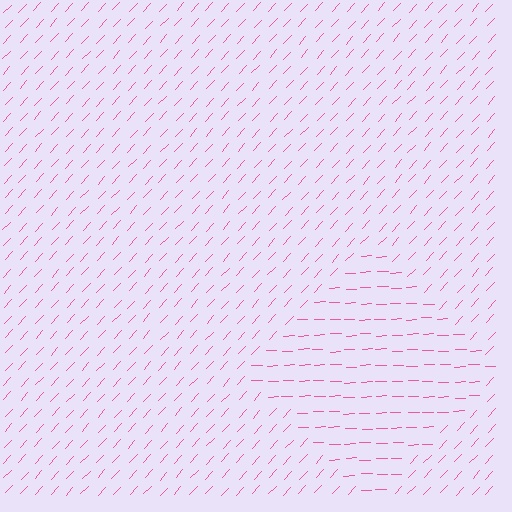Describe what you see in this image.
The image is filled with small pink line segments. A diamond region in the image has lines oriented differently from the surrounding lines, creating a visible texture boundary.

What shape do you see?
I see a diamond.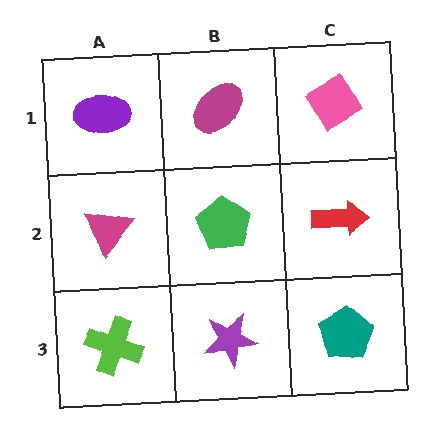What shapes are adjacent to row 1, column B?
A green pentagon (row 2, column B), a purple ellipse (row 1, column A), a pink diamond (row 1, column C).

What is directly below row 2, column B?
A purple star.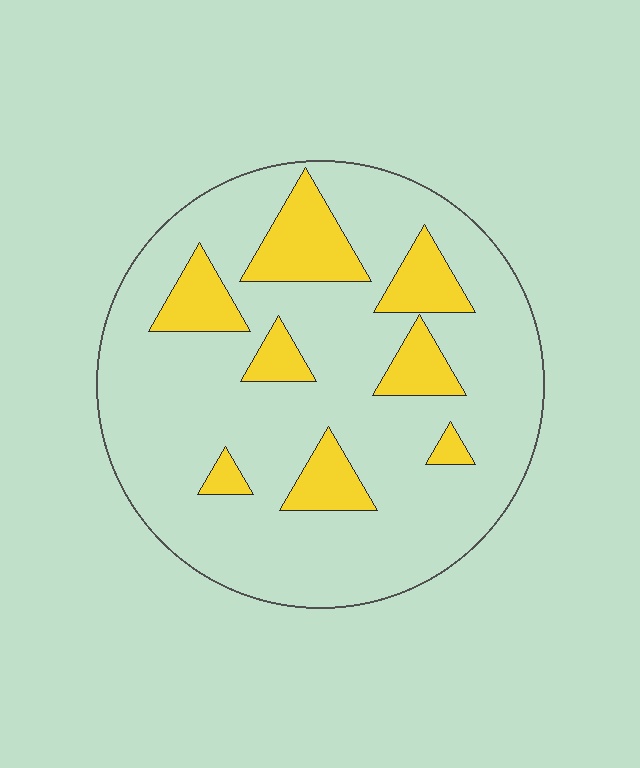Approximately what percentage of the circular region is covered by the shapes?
Approximately 20%.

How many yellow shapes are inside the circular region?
8.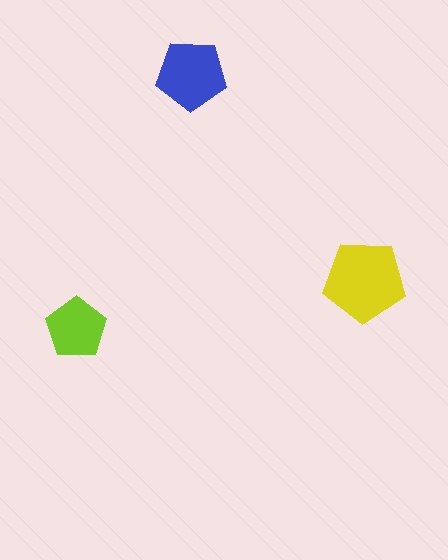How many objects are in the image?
There are 3 objects in the image.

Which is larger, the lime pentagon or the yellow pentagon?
The yellow one.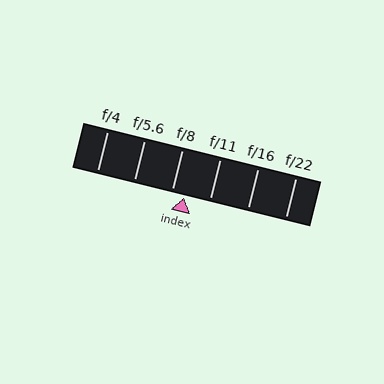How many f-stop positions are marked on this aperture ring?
There are 6 f-stop positions marked.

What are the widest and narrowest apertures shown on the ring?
The widest aperture shown is f/4 and the narrowest is f/22.